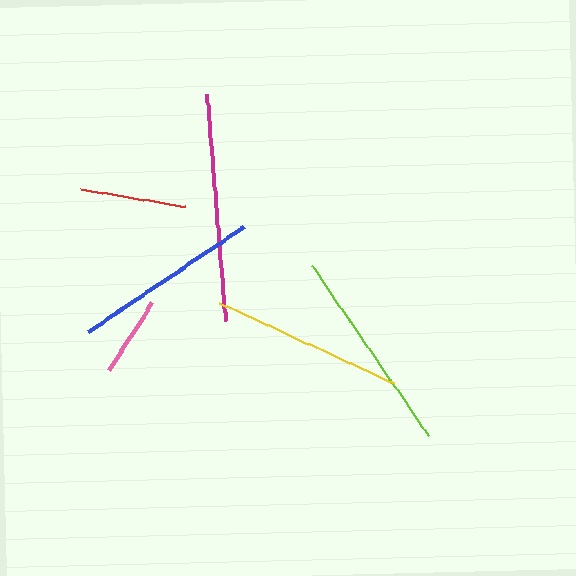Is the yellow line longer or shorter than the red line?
The yellow line is longer than the red line.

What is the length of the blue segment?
The blue segment is approximately 187 pixels long.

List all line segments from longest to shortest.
From longest to shortest: magenta, lime, yellow, blue, red, pink.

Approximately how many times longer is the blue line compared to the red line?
The blue line is approximately 1.8 times the length of the red line.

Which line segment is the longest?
The magenta line is the longest at approximately 227 pixels.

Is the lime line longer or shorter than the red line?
The lime line is longer than the red line.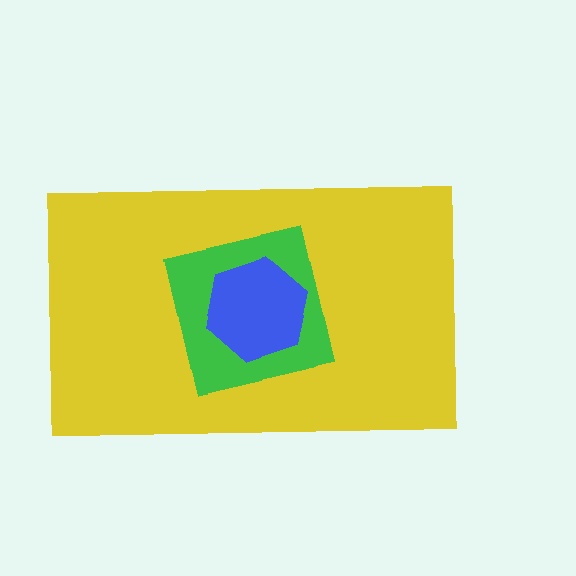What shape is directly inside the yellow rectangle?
The green square.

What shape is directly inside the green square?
The blue hexagon.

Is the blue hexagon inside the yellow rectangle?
Yes.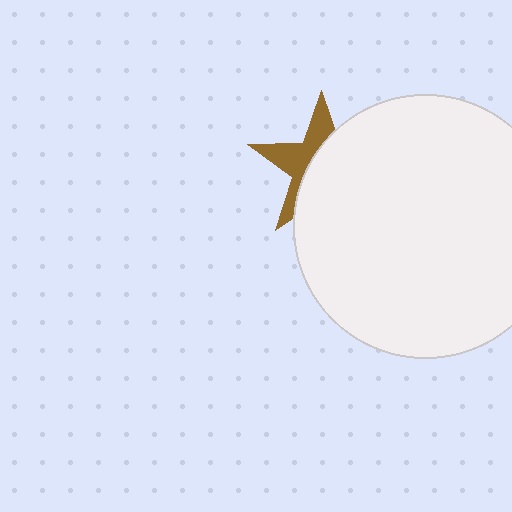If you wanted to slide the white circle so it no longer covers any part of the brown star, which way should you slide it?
Slide it right — that is the most direct way to separate the two shapes.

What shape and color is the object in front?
The object in front is a white circle.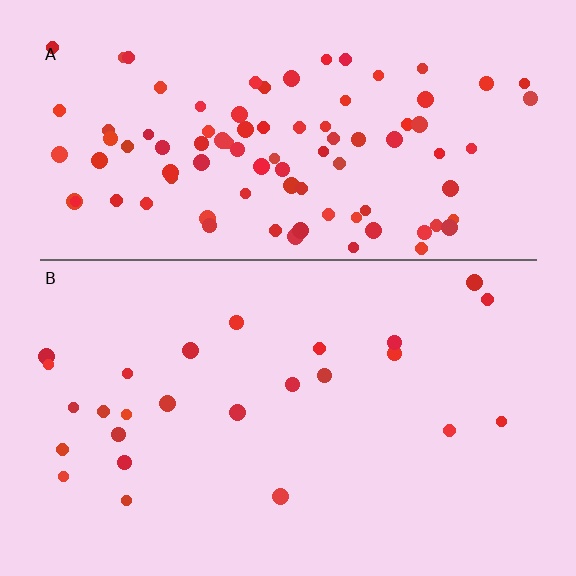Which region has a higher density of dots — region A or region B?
A (the top).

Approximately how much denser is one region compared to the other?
Approximately 3.7× — region A over region B.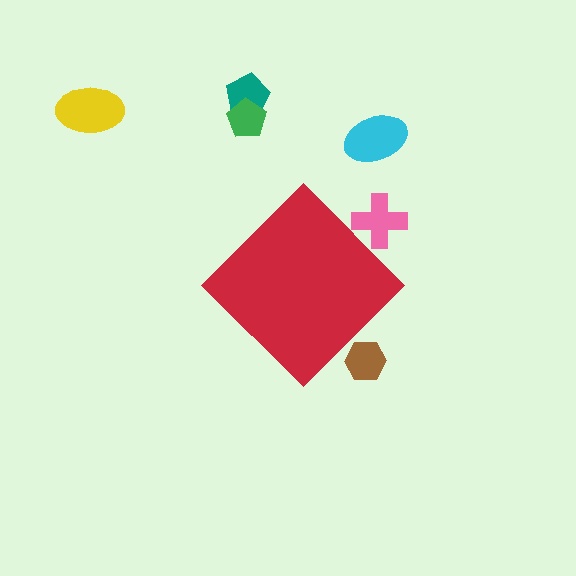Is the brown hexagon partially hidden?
Yes, the brown hexagon is partially hidden behind the red diamond.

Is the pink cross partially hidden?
Yes, the pink cross is partially hidden behind the red diamond.